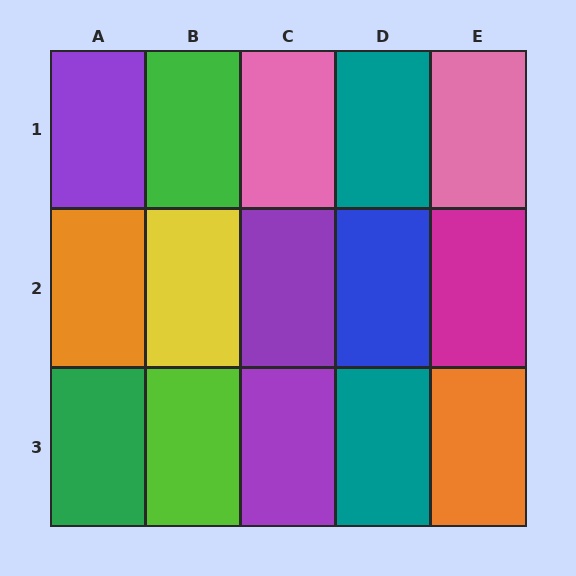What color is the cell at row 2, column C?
Purple.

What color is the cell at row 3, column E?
Orange.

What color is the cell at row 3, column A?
Green.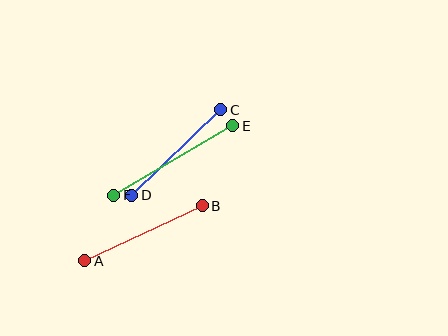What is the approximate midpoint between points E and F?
The midpoint is at approximately (173, 161) pixels.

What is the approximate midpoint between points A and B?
The midpoint is at approximately (144, 233) pixels.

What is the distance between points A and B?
The distance is approximately 130 pixels.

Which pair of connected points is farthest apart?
Points E and F are farthest apart.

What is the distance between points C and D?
The distance is approximately 124 pixels.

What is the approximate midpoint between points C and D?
The midpoint is at approximately (176, 152) pixels.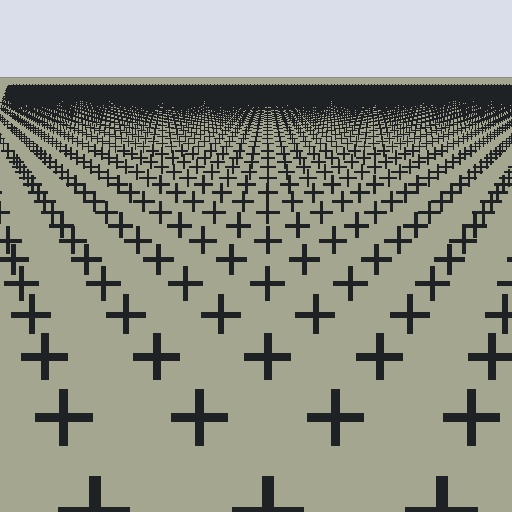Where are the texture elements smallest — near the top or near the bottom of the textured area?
Near the top.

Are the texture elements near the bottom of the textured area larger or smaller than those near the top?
Larger. Near the bottom, elements are closer to the viewer and appear at a bigger on-screen size.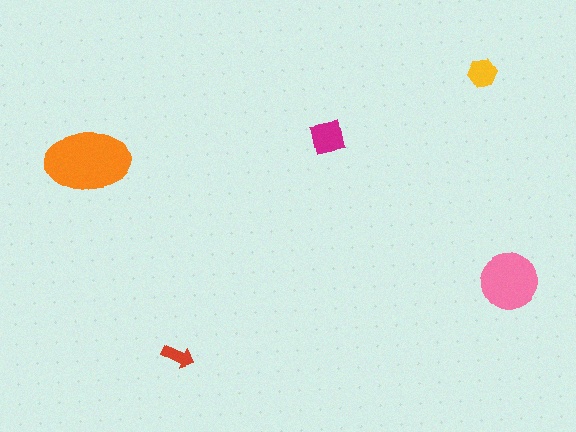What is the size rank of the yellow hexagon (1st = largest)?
4th.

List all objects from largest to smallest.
The orange ellipse, the pink circle, the magenta square, the yellow hexagon, the red arrow.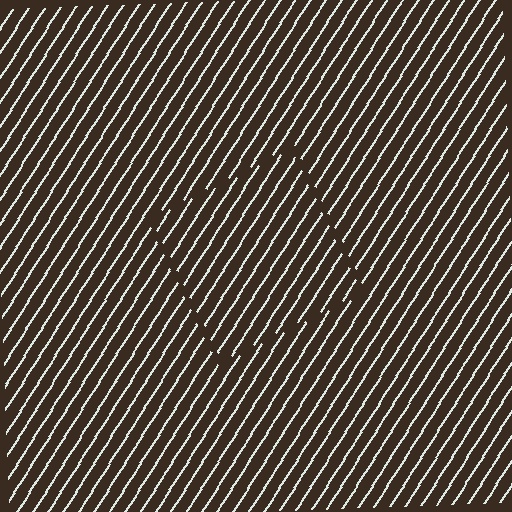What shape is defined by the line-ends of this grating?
An illusory square. The interior of the shape contains the same grating, shifted by half a period — the contour is defined by the phase discontinuity where line-ends from the inner and outer gratings abut.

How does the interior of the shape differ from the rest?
The interior of the shape contains the same grating, shifted by half a period — the contour is defined by the phase discontinuity where line-ends from the inner and outer gratings abut.